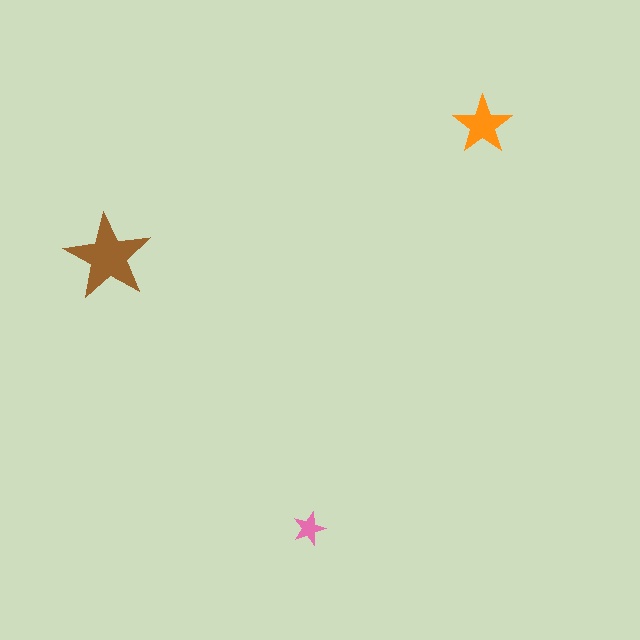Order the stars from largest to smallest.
the brown one, the orange one, the pink one.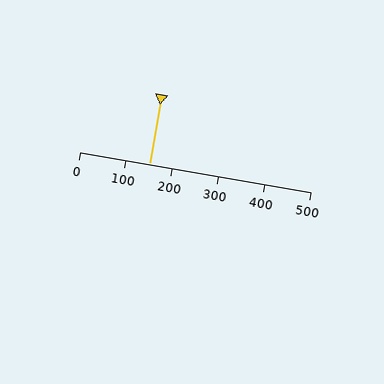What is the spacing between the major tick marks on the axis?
The major ticks are spaced 100 apart.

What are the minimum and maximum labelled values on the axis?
The axis runs from 0 to 500.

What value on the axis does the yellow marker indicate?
The marker indicates approximately 150.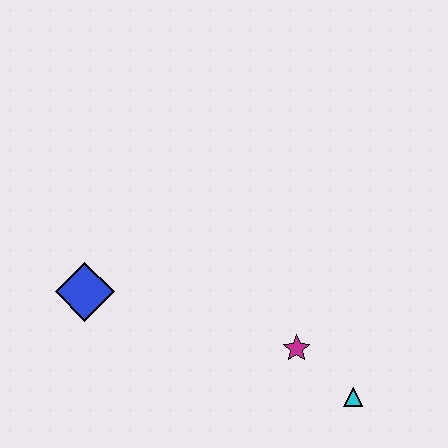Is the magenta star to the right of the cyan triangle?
No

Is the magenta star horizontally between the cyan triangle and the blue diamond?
Yes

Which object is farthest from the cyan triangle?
The blue diamond is farthest from the cyan triangle.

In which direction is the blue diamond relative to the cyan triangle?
The blue diamond is to the left of the cyan triangle.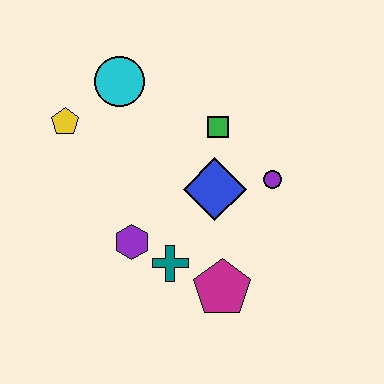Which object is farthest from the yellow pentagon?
The magenta pentagon is farthest from the yellow pentagon.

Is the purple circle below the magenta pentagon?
No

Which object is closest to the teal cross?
The purple hexagon is closest to the teal cross.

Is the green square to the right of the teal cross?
Yes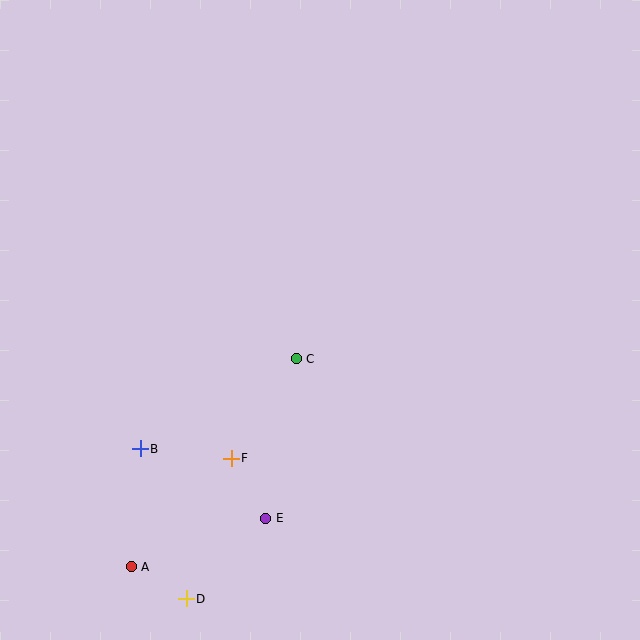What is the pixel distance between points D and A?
The distance between D and A is 64 pixels.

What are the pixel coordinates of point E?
Point E is at (266, 518).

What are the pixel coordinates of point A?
Point A is at (131, 567).